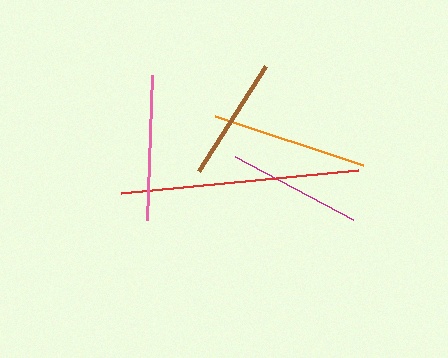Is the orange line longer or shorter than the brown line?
The orange line is longer than the brown line.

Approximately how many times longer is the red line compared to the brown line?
The red line is approximately 1.9 times the length of the brown line.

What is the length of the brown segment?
The brown segment is approximately 125 pixels long.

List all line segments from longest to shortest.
From longest to shortest: red, orange, pink, magenta, brown.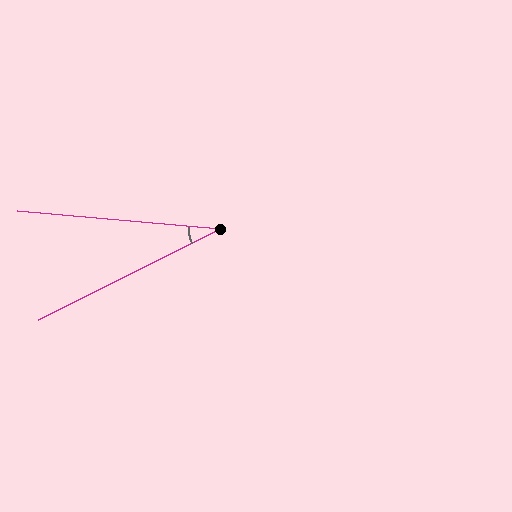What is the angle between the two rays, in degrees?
Approximately 32 degrees.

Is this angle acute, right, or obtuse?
It is acute.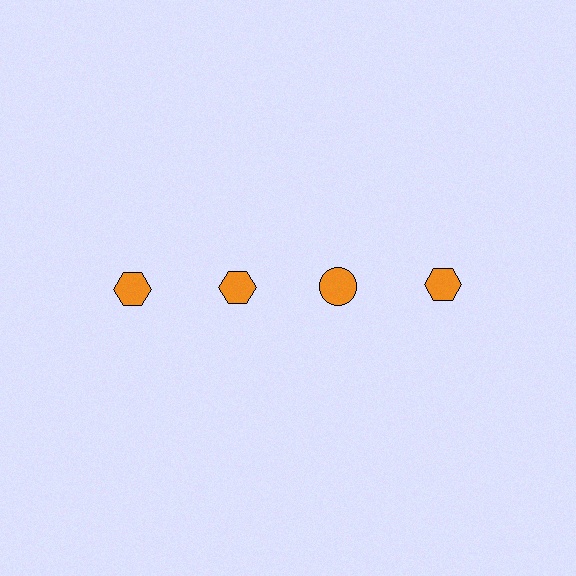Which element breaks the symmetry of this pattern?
The orange circle in the top row, center column breaks the symmetry. All other shapes are orange hexagons.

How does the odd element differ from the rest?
It has a different shape: circle instead of hexagon.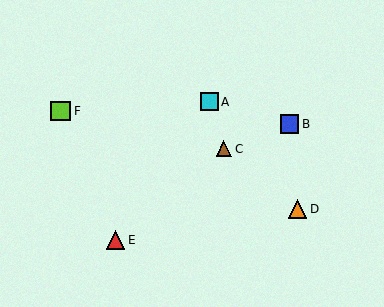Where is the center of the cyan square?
The center of the cyan square is at (210, 102).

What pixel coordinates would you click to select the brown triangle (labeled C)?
Click at (224, 149) to select the brown triangle C.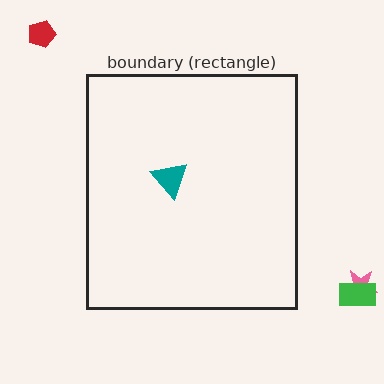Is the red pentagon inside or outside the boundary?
Outside.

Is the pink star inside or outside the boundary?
Outside.